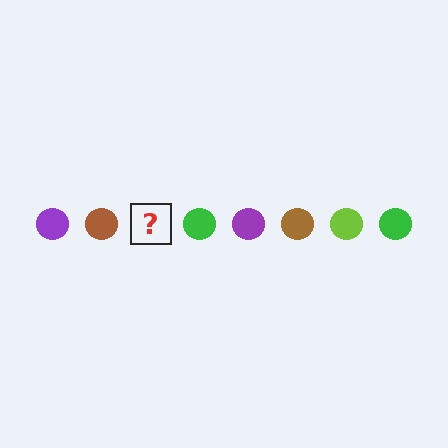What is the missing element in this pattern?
The missing element is a lime circle.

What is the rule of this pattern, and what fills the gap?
The rule is that the pattern cycles through purple, brown, lime, green circles. The gap should be filled with a lime circle.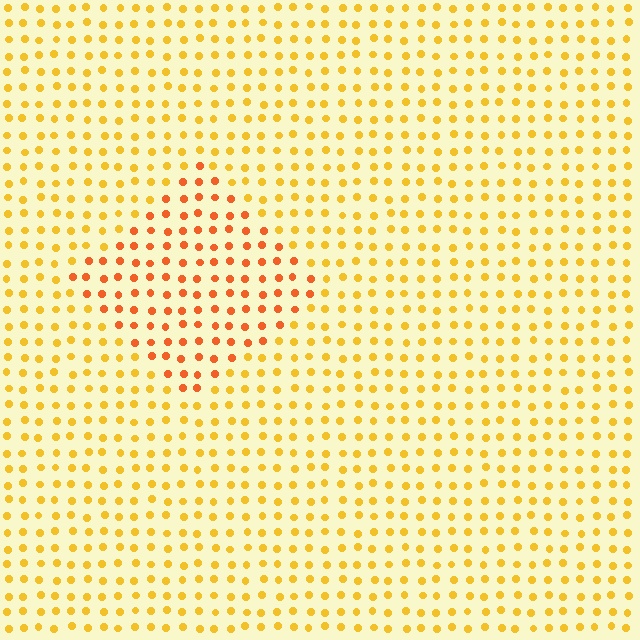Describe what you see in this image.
The image is filled with small yellow elements in a uniform arrangement. A diamond-shaped region is visible where the elements are tinted to a slightly different hue, forming a subtle color boundary.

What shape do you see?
I see a diamond.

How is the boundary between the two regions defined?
The boundary is defined purely by a slight shift in hue (about 29 degrees). Spacing, size, and orientation are identical on both sides.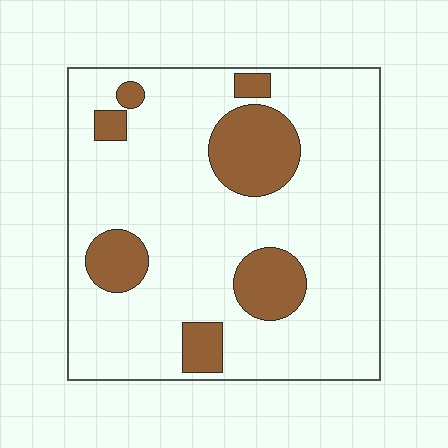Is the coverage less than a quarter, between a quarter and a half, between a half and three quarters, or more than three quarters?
Less than a quarter.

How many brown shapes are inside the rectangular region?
7.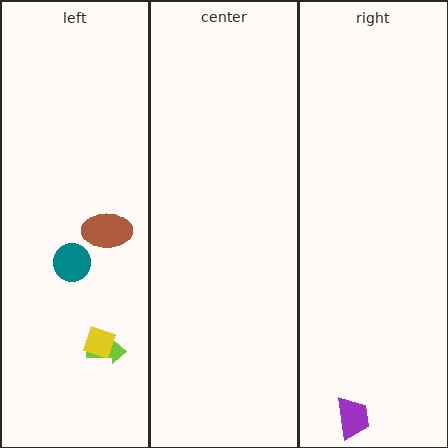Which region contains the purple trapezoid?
The right region.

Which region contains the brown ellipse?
The left region.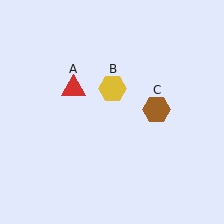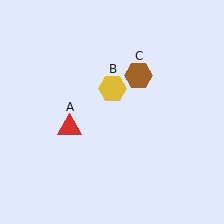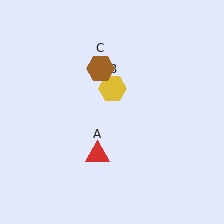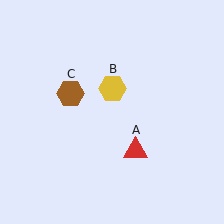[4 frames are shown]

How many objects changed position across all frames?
2 objects changed position: red triangle (object A), brown hexagon (object C).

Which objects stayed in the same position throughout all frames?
Yellow hexagon (object B) remained stationary.